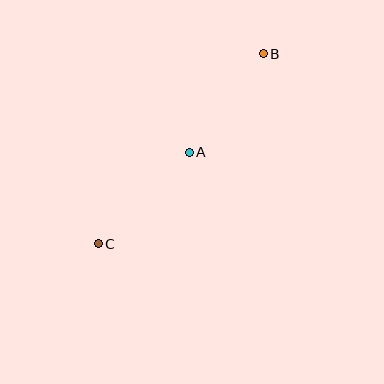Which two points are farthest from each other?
Points B and C are farthest from each other.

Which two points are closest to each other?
Points A and B are closest to each other.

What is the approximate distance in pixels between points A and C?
The distance between A and C is approximately 129 pixels.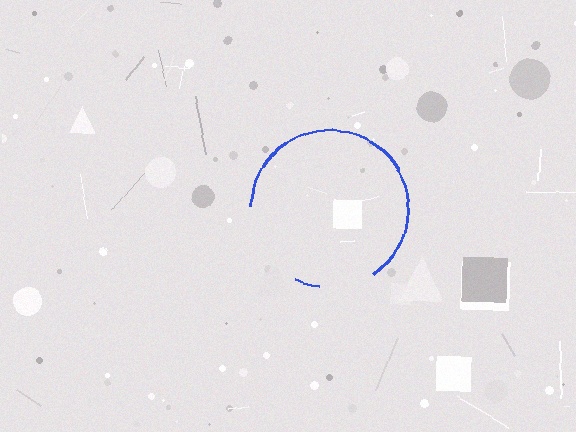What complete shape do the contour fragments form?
The contour fragments form a circle.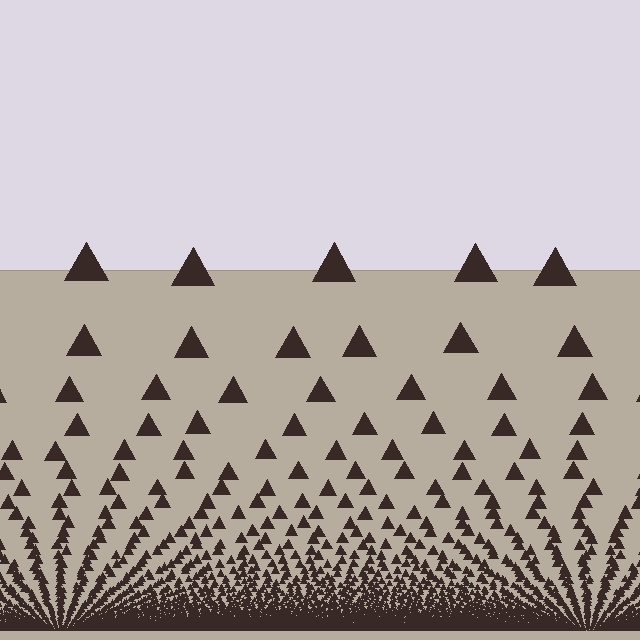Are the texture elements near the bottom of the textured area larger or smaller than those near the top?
Smaller. The gradient is inverted — elements near the bottom are smaller and denser.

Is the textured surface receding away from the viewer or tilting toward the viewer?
The surface appears to tilt toward the viewer. Texture elements get larger and sparser toward the top.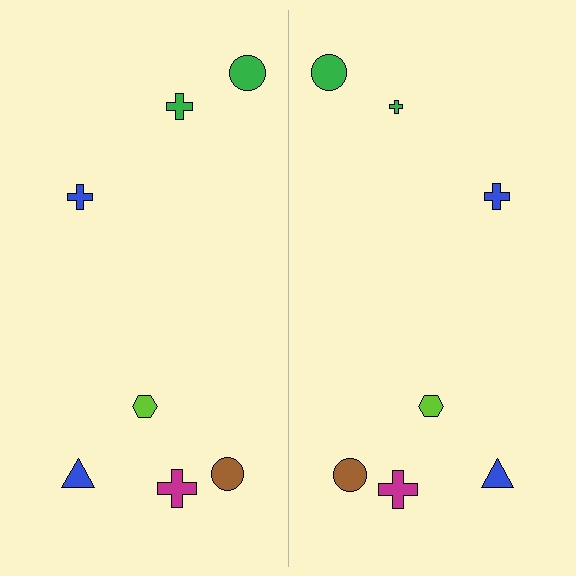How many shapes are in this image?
There are 14 shapes in this image.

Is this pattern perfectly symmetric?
No, the pattern is not perfectly symmetric. The green cross on the right side has a different size than its mirror counterpart.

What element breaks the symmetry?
The green cross on the right side has a different size than its mirror counterpart.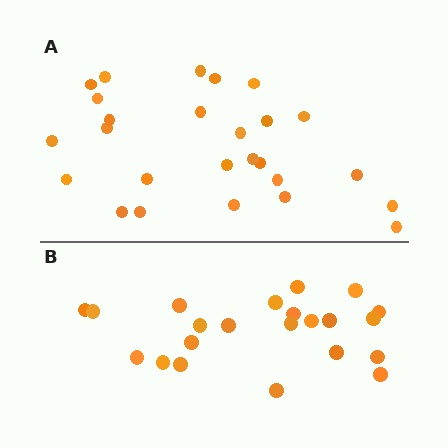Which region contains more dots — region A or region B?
Region A (the top region) has more dots.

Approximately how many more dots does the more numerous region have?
Region A has about 4 more dots than region B.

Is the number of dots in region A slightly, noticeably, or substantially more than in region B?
Region A has only slightly more — the two regions are fairly close. The ratio is roughly 1.2 to 1.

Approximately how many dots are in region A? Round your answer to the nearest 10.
About 30 dots. (The exact count is 26, which rounds to 30.)